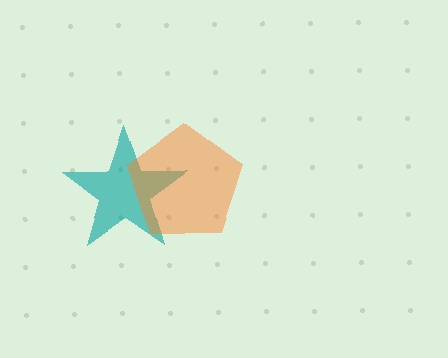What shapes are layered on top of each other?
The layered shapes are: a teal star, an orange pentagon.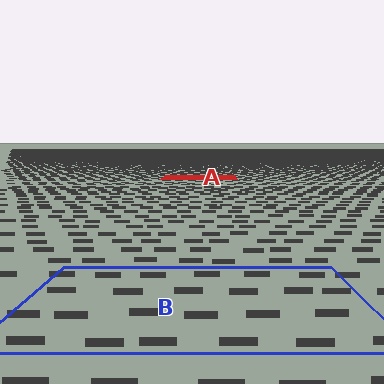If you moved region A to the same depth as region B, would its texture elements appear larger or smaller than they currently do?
They would appear larger. At a closer depth, the same texture elements are projected at a bigger on-screen size.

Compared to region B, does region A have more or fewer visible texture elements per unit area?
Region A has more texture elements per unit area — they are packed more densely because it is farther away.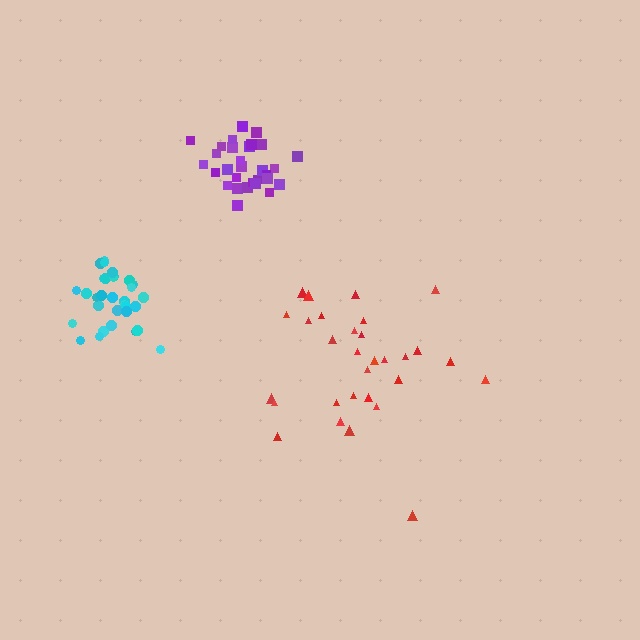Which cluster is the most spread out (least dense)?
Red.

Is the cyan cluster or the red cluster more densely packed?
Cyan.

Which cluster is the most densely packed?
Cyan.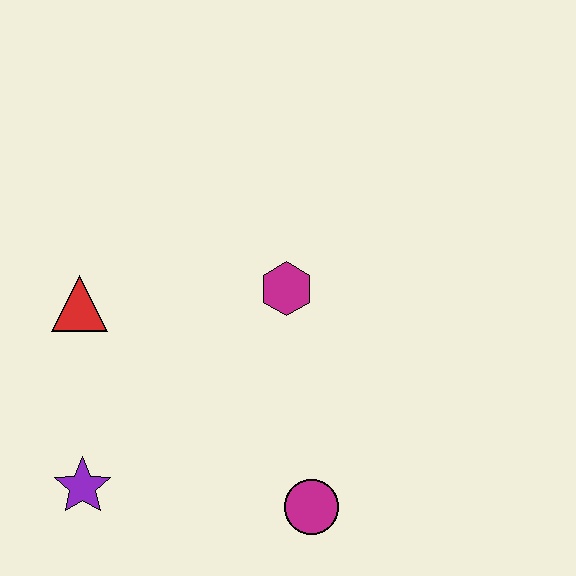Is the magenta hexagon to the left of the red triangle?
No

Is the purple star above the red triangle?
No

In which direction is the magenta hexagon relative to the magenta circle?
The magenta hexagon is above the magenta circle.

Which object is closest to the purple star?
The red triangle is closest to the purple star.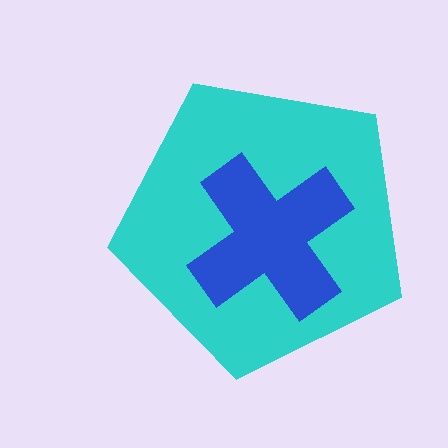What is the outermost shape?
The cyan pentagon.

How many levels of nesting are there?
2.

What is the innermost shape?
The blue cross.